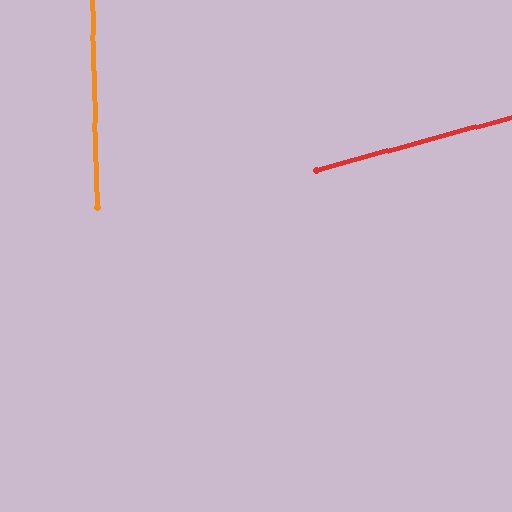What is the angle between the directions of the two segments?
Approximately 76 degrees.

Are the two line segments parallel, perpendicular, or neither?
Neither parallel nor perpendicular — they differ by about 76°.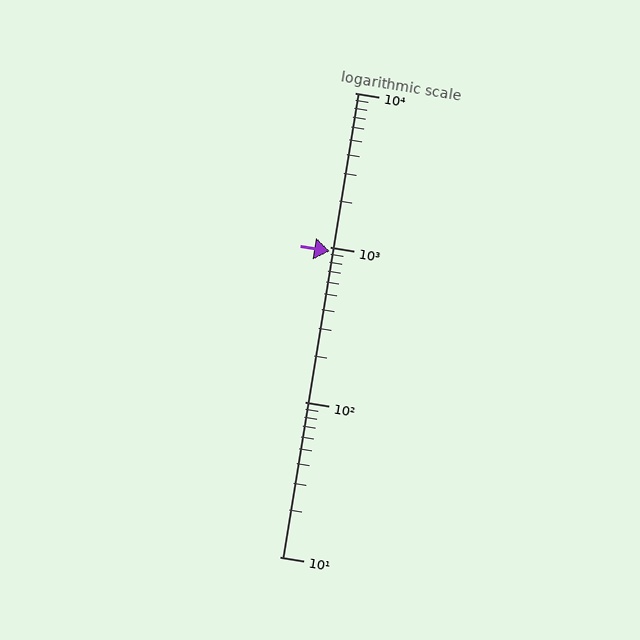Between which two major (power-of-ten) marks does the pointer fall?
The pointer is between 100 and 1000.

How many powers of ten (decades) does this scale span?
The scale spans 3 decades, from 10 to 10000.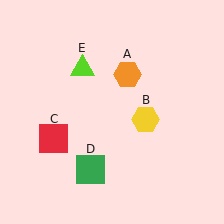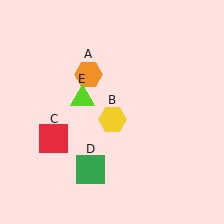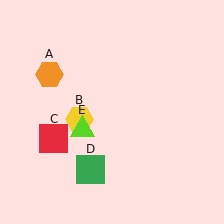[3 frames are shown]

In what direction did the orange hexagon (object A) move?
The orange hexagon (object A) moved left.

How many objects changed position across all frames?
3 objects changed position: orange hexagon (object A), yellow hexagon (object B), lime triangle (object E).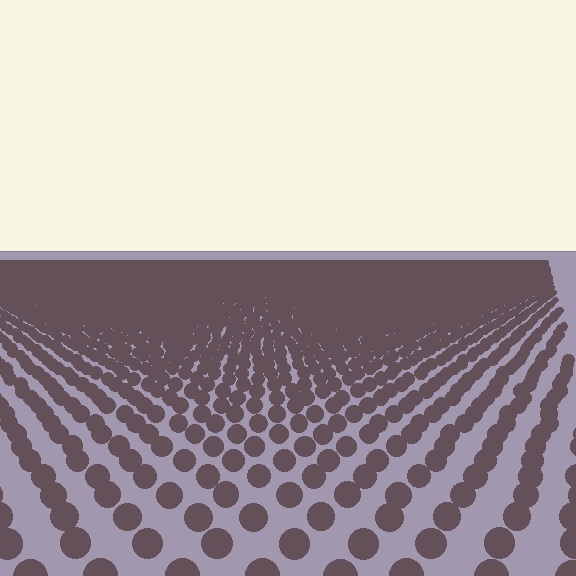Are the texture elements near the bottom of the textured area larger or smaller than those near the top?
Larger. Near the bottom, elements are closer to the viewer and appear at a bigger on-screen size.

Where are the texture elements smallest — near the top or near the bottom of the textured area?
Near the top.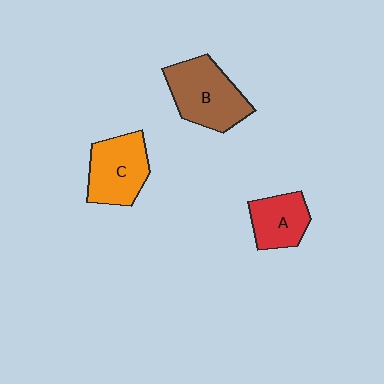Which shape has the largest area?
Shape B (brown).